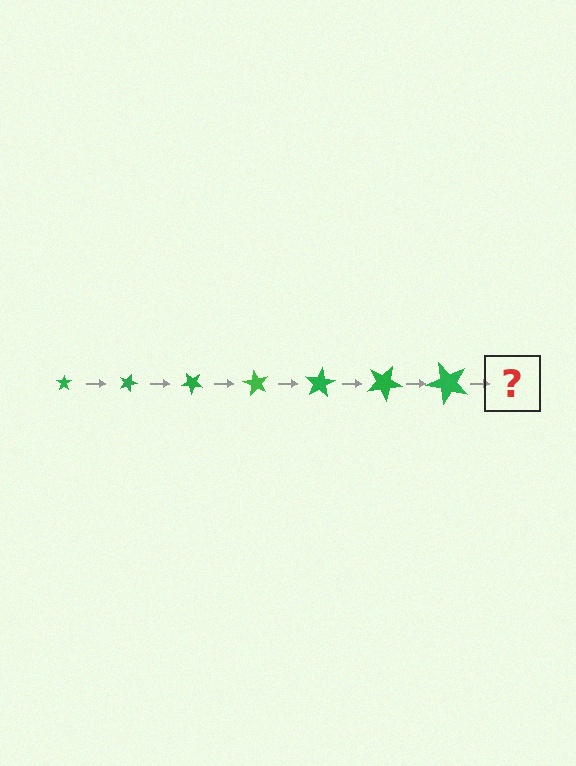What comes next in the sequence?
The next element should be a star, larger than the previous one and rotated 140 degrees from the start.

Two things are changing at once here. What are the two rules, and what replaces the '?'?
The two rules are that the star grows larger each step and it rotates 20 degrees each step. The '?' should be a star, larger than the previous one and rotated 140 degrees from the start.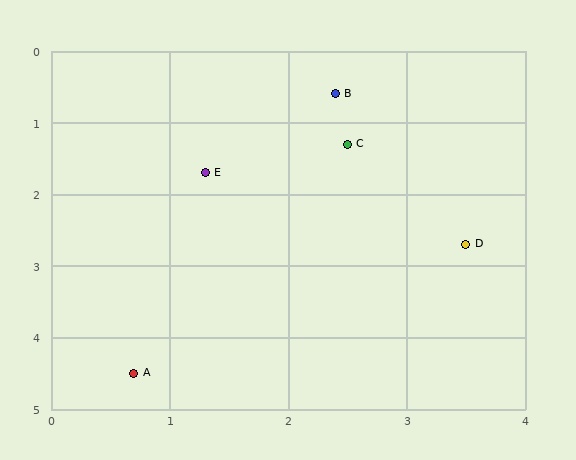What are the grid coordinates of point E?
Point E is at approximately (1.3, 1.7).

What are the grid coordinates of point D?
Point D is at approximately (3.5, 2.7).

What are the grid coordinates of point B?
Point B is at approximately (2.4, 0.6).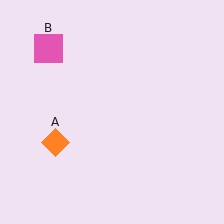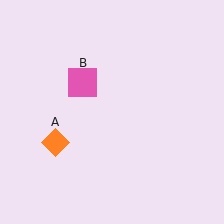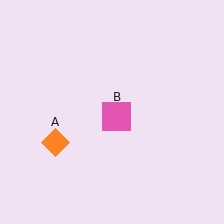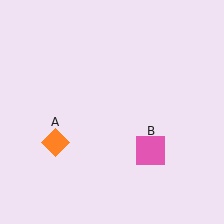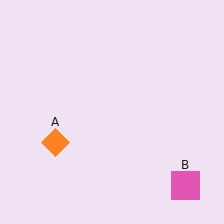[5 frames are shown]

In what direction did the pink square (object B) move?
The pink square (object B) moved down and to the right.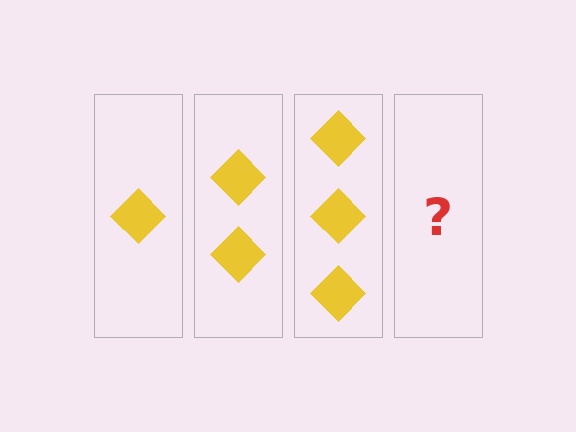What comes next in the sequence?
The next element should be 4 diamonds.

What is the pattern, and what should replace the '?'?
The pattern is that each step adds one more diamond. The '?' should be 4 diamonds.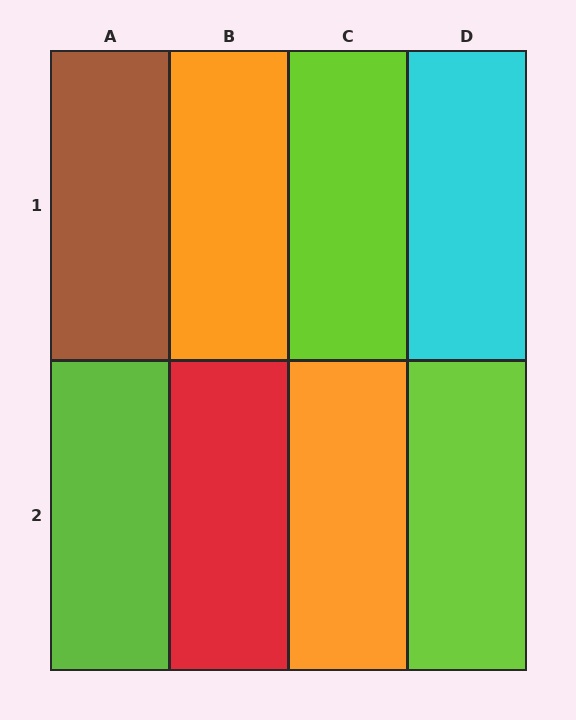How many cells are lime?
3 cells are lime.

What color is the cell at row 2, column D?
Lime.